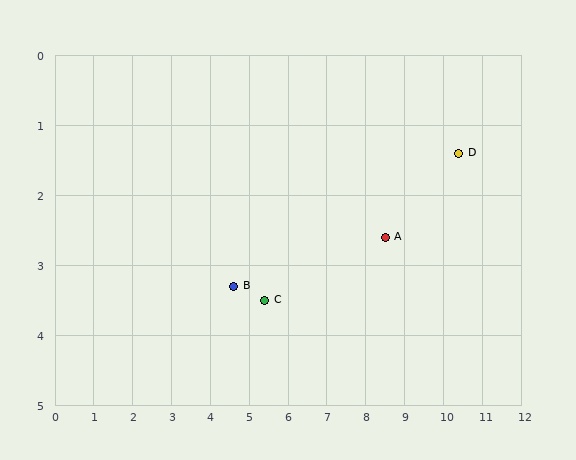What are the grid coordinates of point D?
Point D is at approximately (10.4, 1.4).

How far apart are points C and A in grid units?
Points C and A are about 3.2 grid units apart.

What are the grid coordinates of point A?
Point A is at approximately (8.5, 2.6).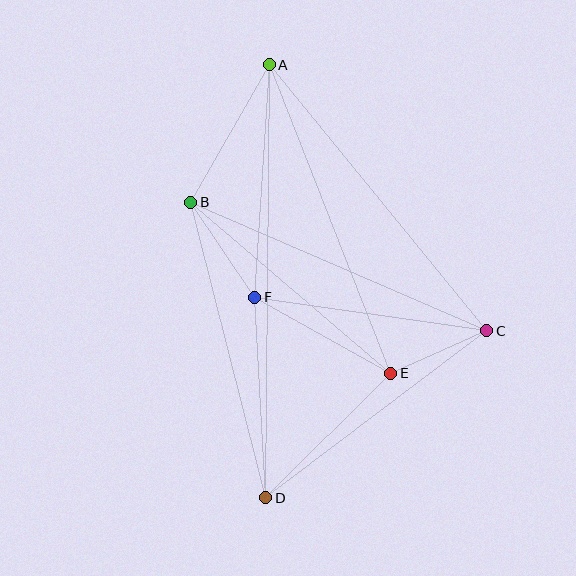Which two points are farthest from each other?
Points A and D are farthest from each other.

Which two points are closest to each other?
Points C and E are closest to each other.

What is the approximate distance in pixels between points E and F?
The distance between E and F is approximately 156 pixels.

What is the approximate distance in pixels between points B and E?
The distance between B and E is approximately 263 pixels.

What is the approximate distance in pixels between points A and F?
The distance between A and F is approximately 233 pixels.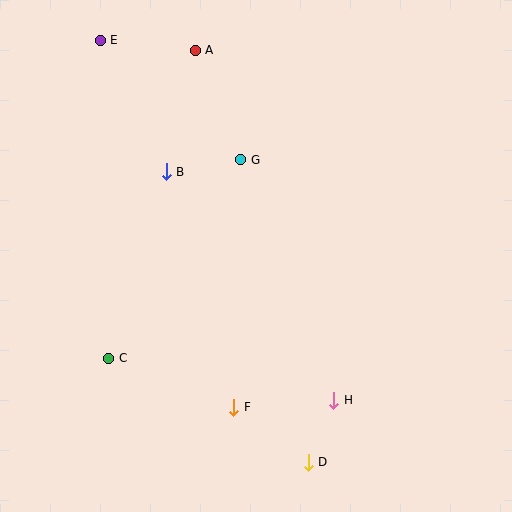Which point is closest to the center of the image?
Point G at (241, 160) is closest to the center.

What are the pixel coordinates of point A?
Point A is at (195, 50).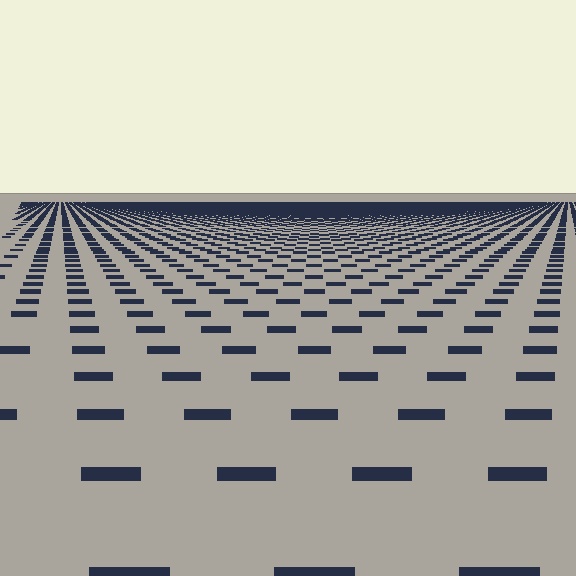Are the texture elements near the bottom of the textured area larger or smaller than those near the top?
Larger. Near the bottom, elements are closer to the viewer and appear at a bigger on-screen size.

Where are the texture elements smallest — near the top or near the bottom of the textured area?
Near the top.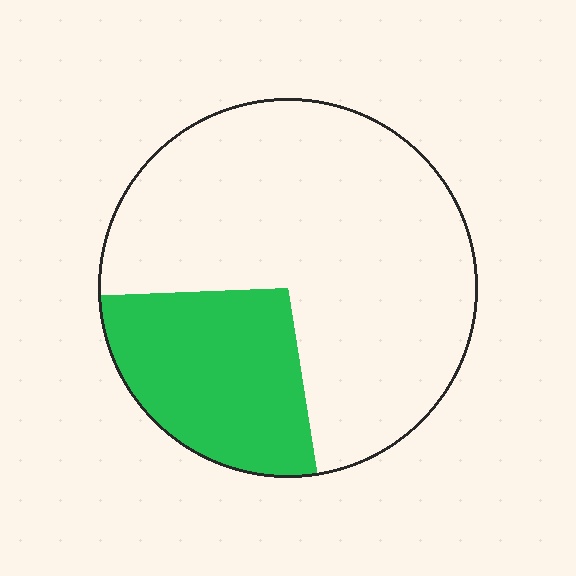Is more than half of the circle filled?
No.